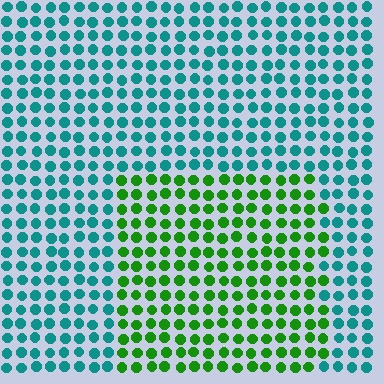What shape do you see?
I see a rectangle.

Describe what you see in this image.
The image is filled with small teal elements in a uniform arrangement. A rectangle-shaped region is visible where the elements are tinted to a slightly different hue, forming a subtle color boundary.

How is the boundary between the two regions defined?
The boundary is defined purely by a slight shift in hue (about 61 degrees). Spacing, size, and orientation are identical on both sides.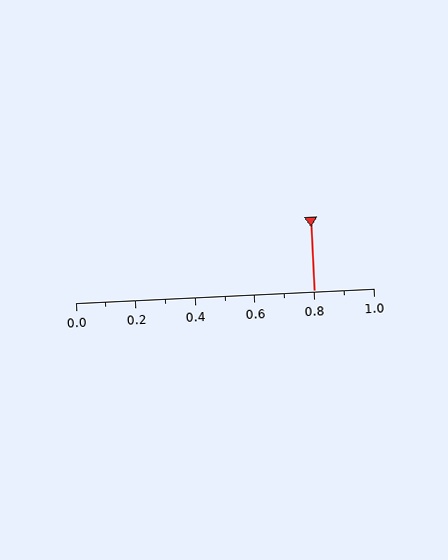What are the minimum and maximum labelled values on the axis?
The axis runs from 0.0 to 1.0.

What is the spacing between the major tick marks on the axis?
The major ticks are spaced 0.2 apart.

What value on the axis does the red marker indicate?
The marker indicates approximately 0.8.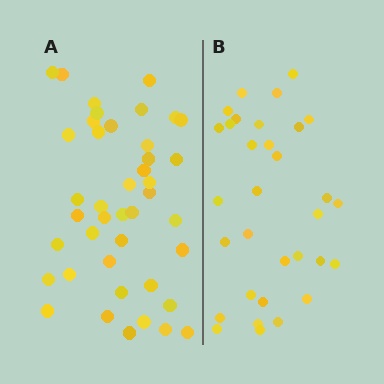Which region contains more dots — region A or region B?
Region A (the left region) has more dots.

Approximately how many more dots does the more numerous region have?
Region A has roughly 10 or so more dots than region B.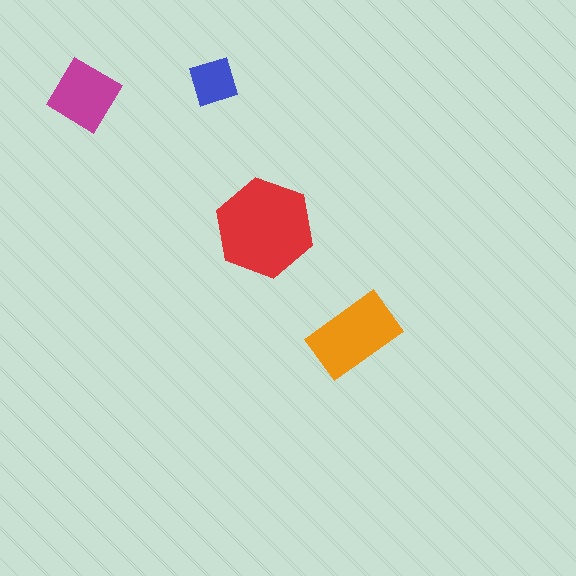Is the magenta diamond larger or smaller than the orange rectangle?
Smaller.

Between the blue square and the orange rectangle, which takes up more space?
The orange rectangle.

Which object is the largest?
The red hexagon.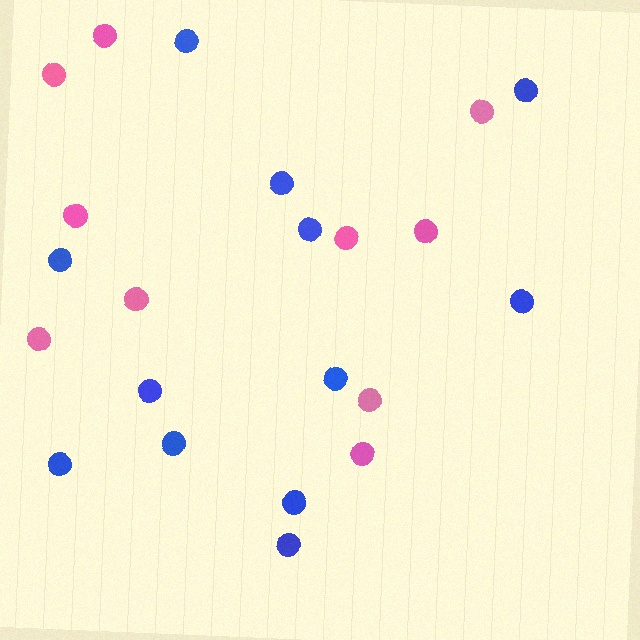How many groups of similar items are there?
There are 2 groups: one group of pink circles (10) and one group of blue circles (12).